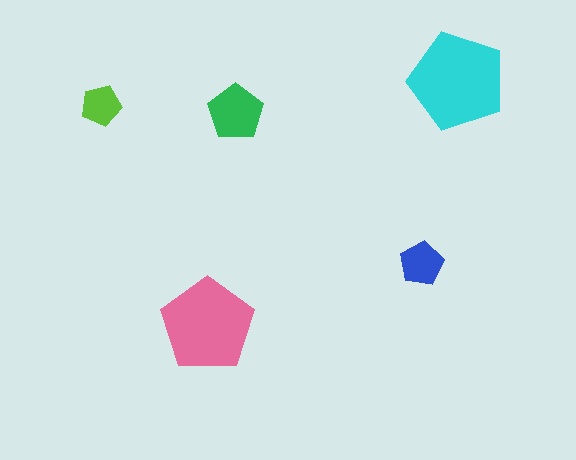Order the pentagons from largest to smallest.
the cyan one, the pink one, the green one, the blue one, the lime one.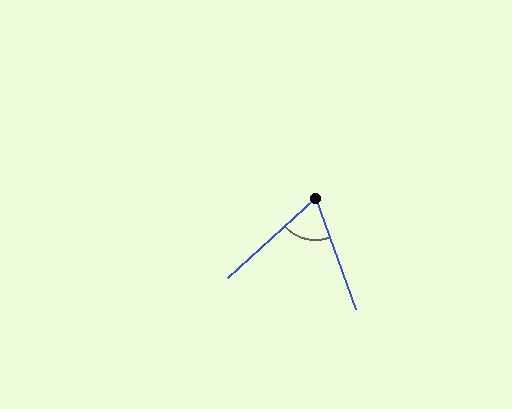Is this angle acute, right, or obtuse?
It is acute.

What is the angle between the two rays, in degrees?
Approximately 67 degrees.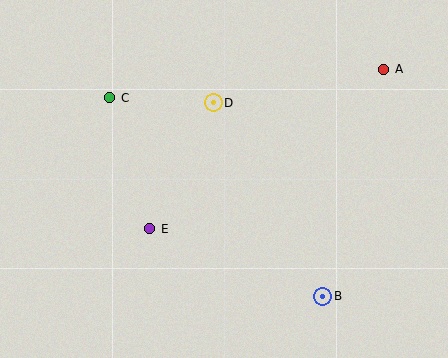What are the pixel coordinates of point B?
Point B is at (323, 296).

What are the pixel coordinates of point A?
Point A is at (384, 69).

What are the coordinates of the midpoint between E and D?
The midpoint between E and D is at (181, 166).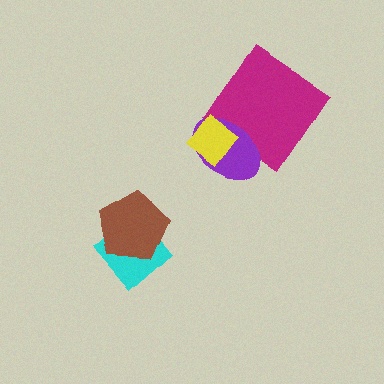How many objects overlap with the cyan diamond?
1 object overlaps with the cyan diamond.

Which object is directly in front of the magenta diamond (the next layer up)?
The purple ellipse is directly in front of the magenta diamond.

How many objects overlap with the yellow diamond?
2 objects overlap with the yellow diamond.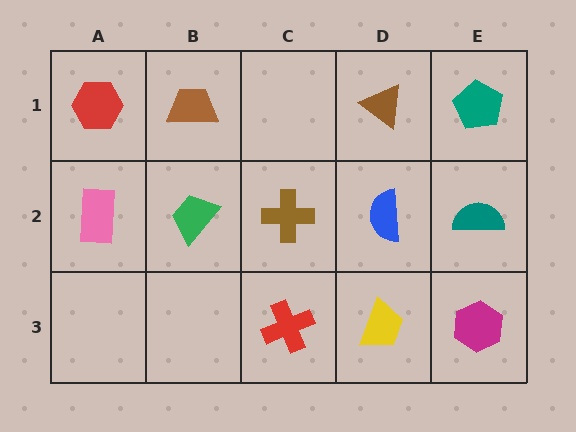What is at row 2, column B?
A green trapezoid.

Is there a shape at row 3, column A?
No, that cell is empty.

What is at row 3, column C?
A red cross.